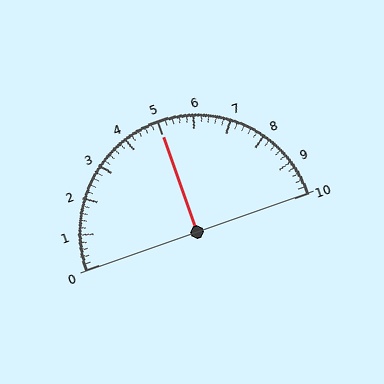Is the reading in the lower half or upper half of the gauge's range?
The reading is in the upper half of the range (0 to 10).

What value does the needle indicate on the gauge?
The needle indicates approximately 5.0.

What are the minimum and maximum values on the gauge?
The gauge ranges from 0 to 10.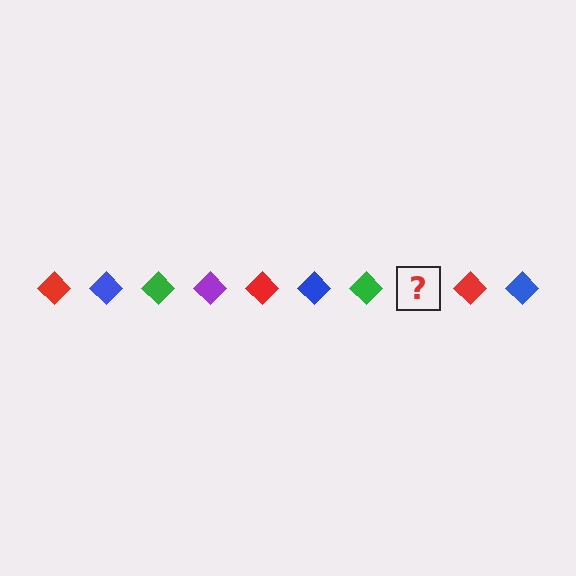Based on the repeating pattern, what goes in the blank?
The blank should be a purple diamond.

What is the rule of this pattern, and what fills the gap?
The rule is that the pattern cycles through red, blue, green, purple diamonds. The gap should be filled with a purple diamond.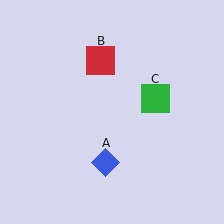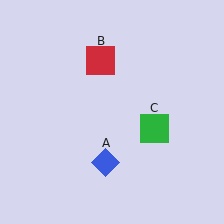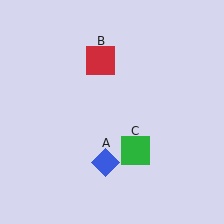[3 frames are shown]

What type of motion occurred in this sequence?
The green square (object C) rotated clockwise around the center of the scene.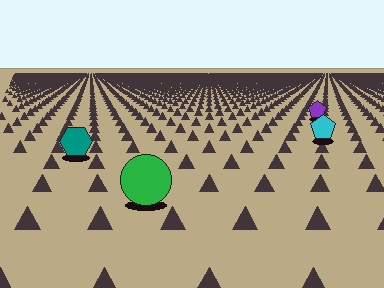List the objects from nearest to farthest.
From nearest to farthest: the green circle, the teal hexagon, the cyan pentagon, the purple pentagon.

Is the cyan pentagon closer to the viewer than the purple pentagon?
Yes. The cyan pentagon is closer — you can tell from the texture gradient: the ground texture is coarser near it.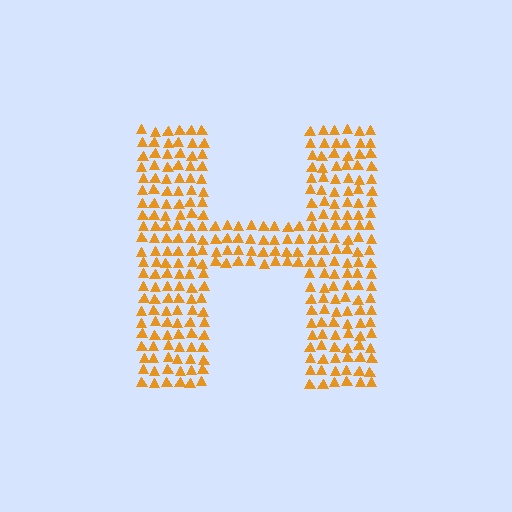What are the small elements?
The small elements are triangles.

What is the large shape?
The large shape is the letter H.